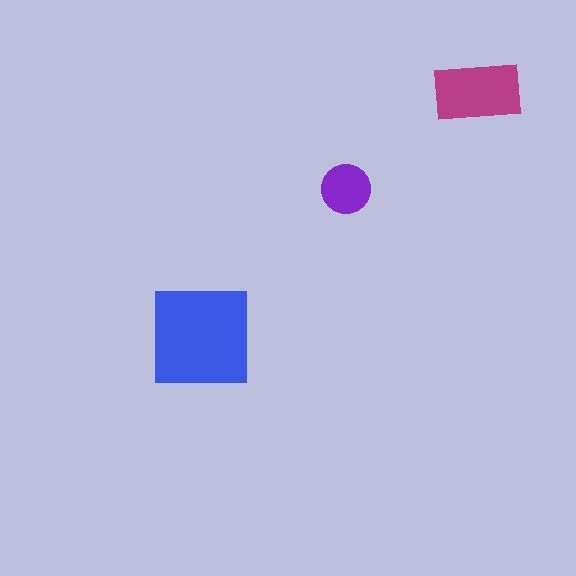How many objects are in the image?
There are 3 objects in the image.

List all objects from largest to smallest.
The blue square, the magenta rectangle, the purple circle.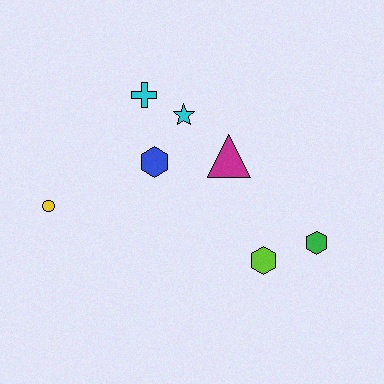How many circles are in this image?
There is 1 circle.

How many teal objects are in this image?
There are no teal objects.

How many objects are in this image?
There are 7 objects.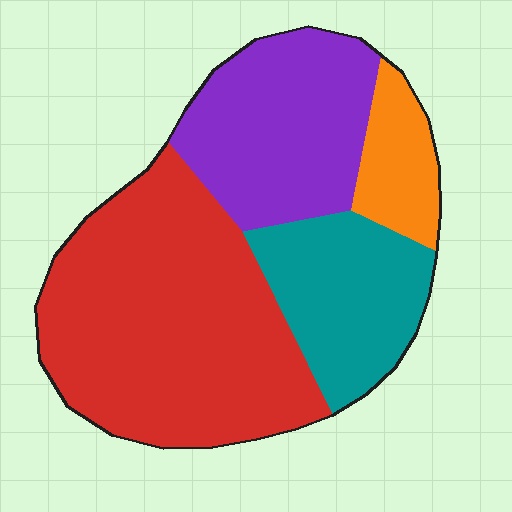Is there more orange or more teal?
Teal.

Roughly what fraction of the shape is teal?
Teal covers around 20% of the shape.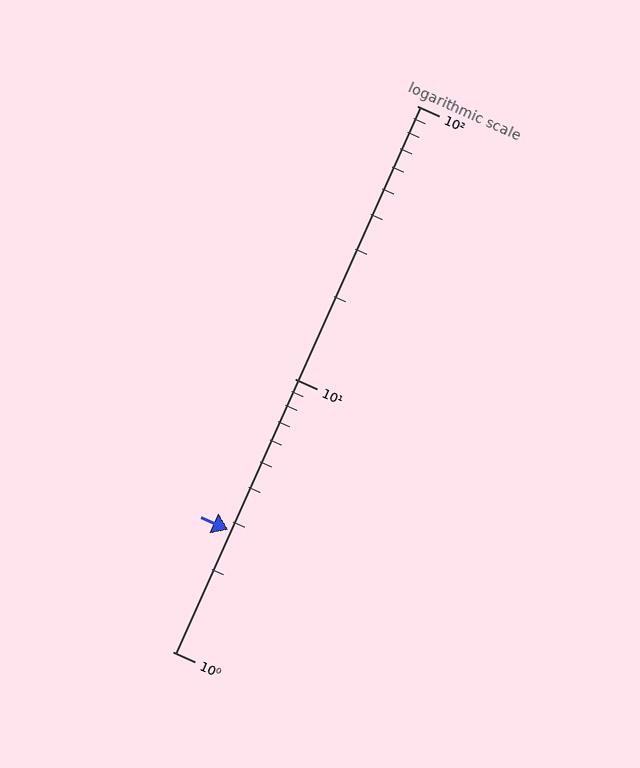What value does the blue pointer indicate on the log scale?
The pointer indicates approximately 2.8.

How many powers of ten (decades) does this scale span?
The scale spans 2 decades, from 1 to 100.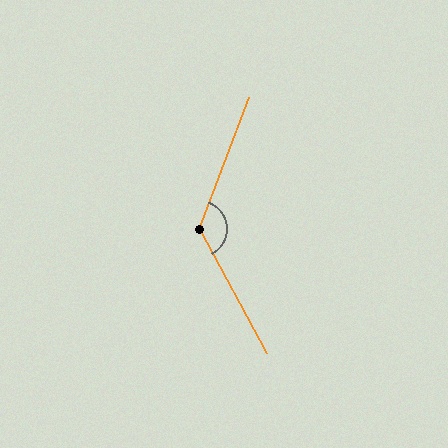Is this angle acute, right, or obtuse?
It is obtuse.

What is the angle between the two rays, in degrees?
Approximately 131 degrees.